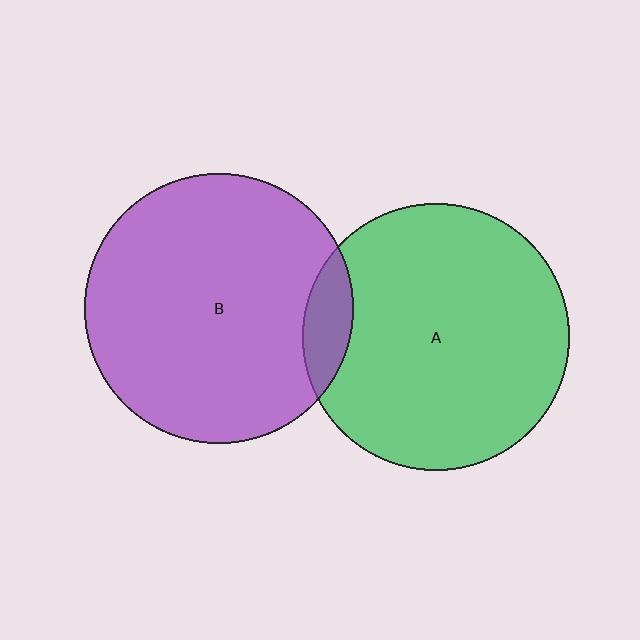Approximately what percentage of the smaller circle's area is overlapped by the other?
Approximately 10%.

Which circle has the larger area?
Circle B (purple).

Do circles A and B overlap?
Yes.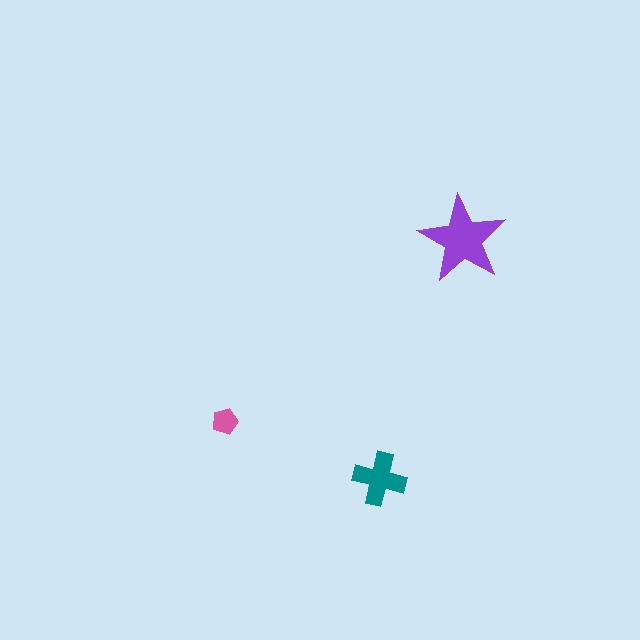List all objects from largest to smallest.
The purple star, the teal cross, the pink pentagon.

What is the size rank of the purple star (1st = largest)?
1st.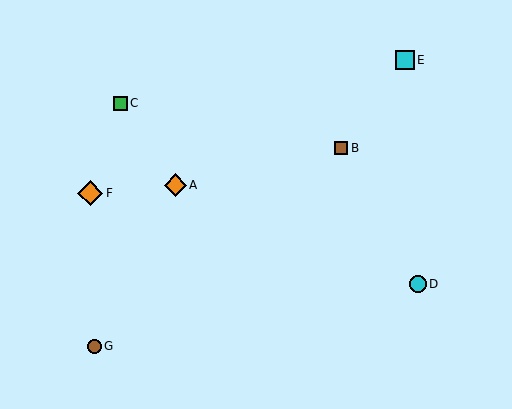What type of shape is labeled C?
Shape C is a green square.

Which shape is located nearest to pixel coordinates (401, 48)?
The cyan square (labeled E) at (405, 60) is nearest to that location.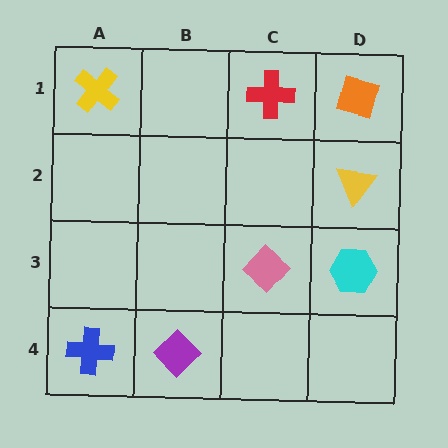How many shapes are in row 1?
3 shapes.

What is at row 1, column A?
A yellow cross.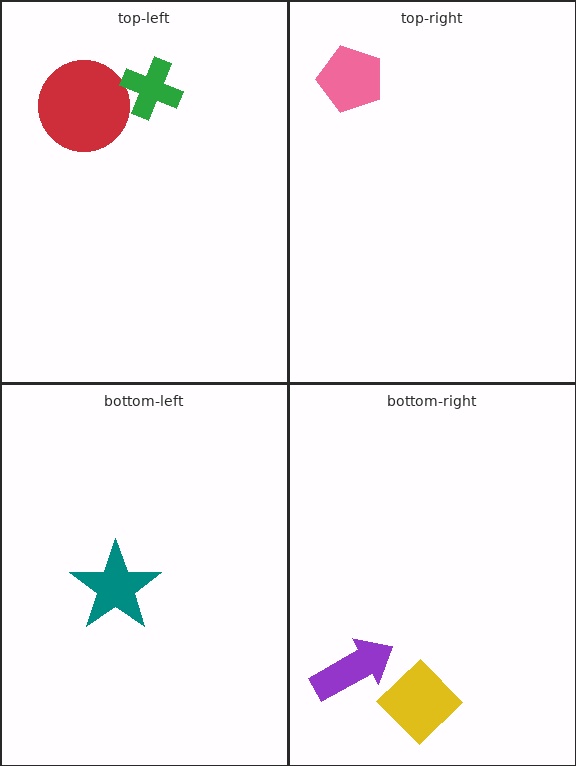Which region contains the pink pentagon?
The top-right region.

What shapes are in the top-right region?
The pink pentagon.